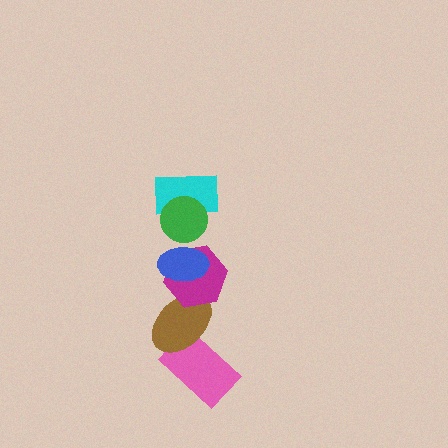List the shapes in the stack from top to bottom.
From top to bottom: the green circle, the cyan rectangle, the blue ellipse, the magenta hexagon, the brown ellipse, the pink rectangle.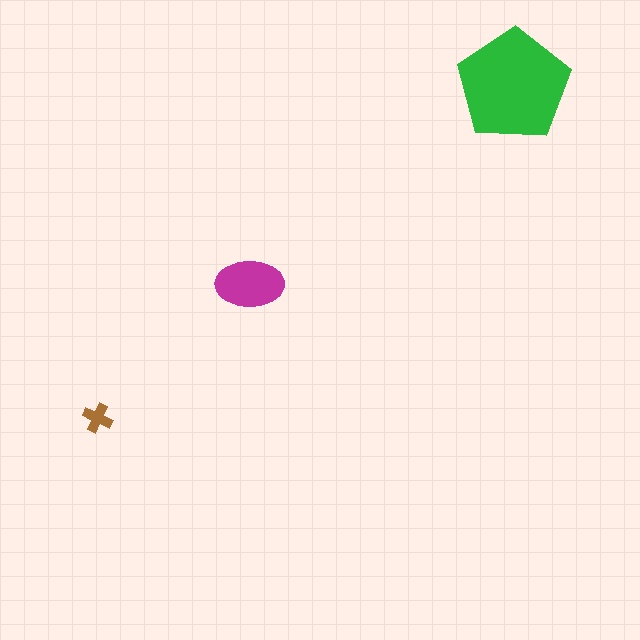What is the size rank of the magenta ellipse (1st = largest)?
2nd.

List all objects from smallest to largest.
The brown cross, the magenta ellipse, the green pentagon.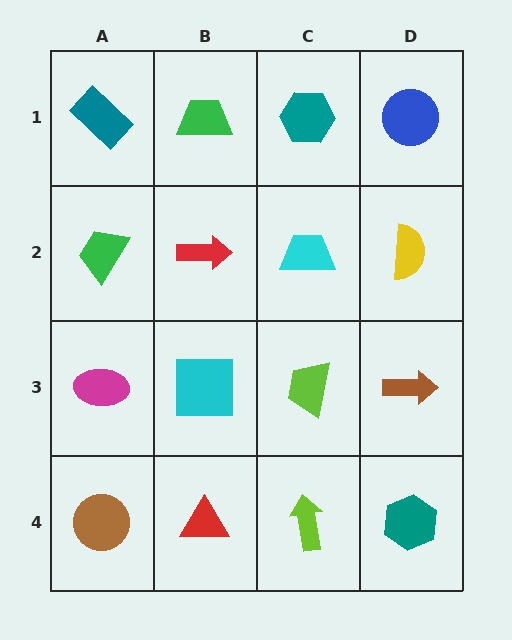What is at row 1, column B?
A green trapezoid.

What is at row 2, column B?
A red arrow.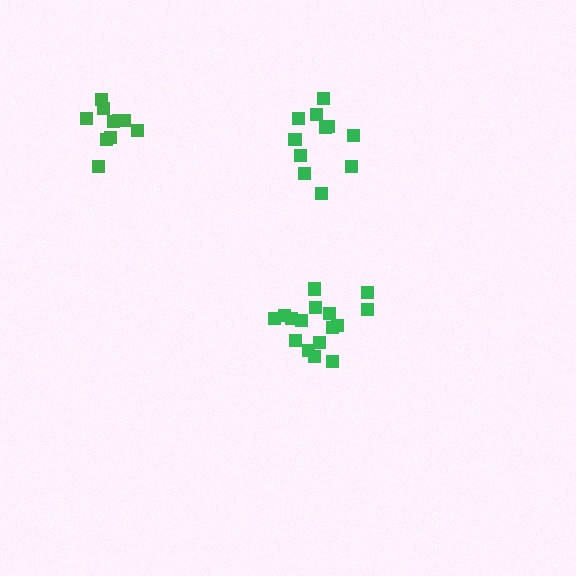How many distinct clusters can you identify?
There are 3 distinct clusters.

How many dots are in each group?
Group 1: 10 dots, Group 2: 16 dots, Group 3: 11 dots (37 total).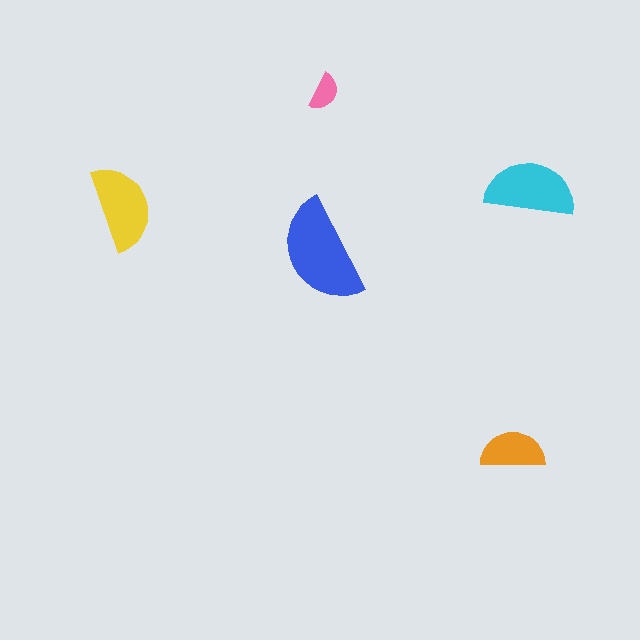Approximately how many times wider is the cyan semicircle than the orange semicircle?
About 1.5 times wider.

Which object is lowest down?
The orange semicircle is bottommost.